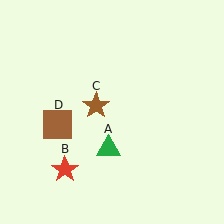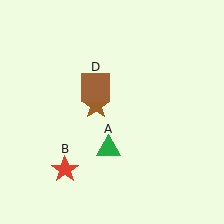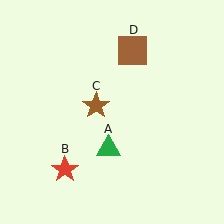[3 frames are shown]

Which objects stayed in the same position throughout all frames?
Green triangle (object A) and red star (object B) and brown star (object C) remained stationary.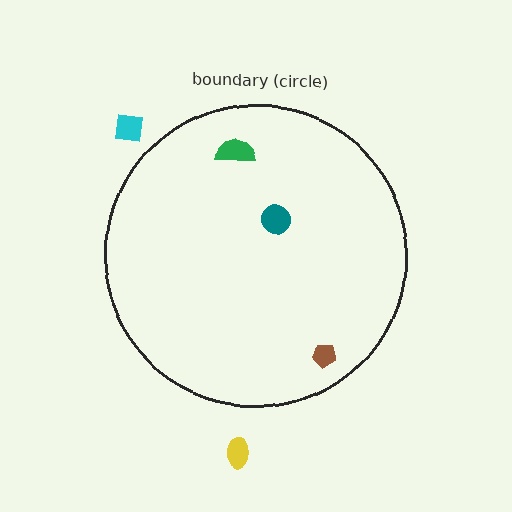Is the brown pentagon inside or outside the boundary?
Inside.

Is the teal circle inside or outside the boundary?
Inside.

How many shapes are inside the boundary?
3 inside, 2 outside.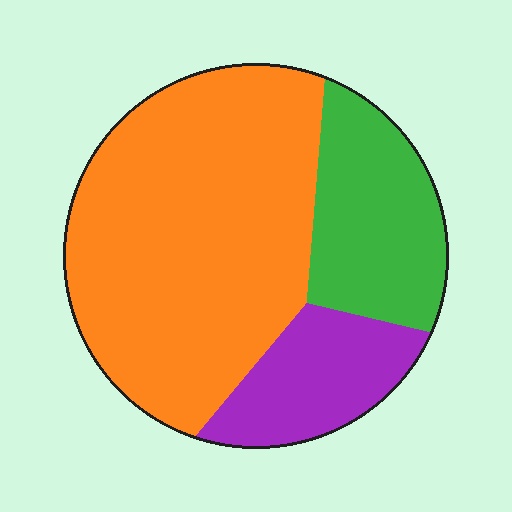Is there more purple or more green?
Green.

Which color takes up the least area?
Purple, at roughly 15%.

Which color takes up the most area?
Orange, at roughly 60%.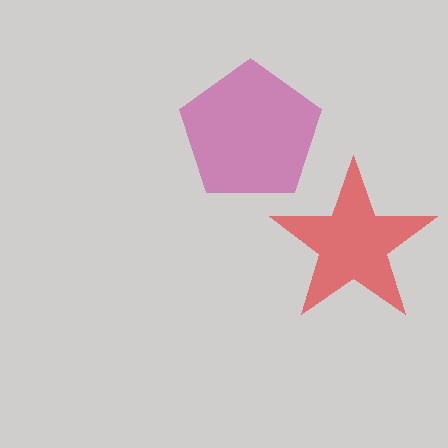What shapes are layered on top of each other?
The layered shapes are: a magenta pentagon, a red star.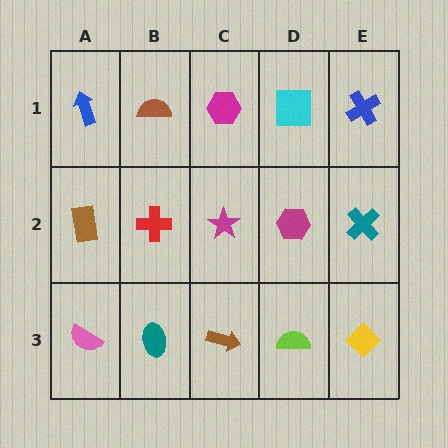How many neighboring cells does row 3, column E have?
2.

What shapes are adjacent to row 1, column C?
A magenta star (row 2, column C), a brown semicircle (row 1, column B), a cyan square (row 1, column D).